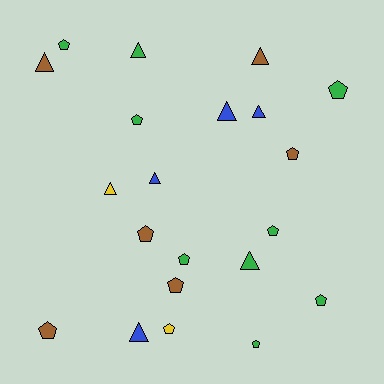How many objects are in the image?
There are 21 objects.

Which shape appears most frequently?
Pentagon, with 12 objects.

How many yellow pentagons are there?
There is 1 yellow pentagon.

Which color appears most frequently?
Green, with 9 objects.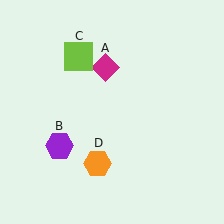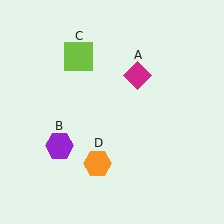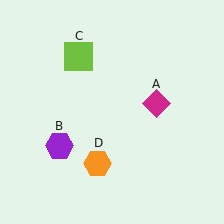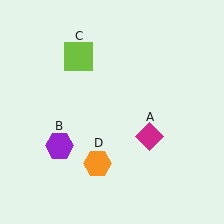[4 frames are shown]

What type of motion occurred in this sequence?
The magenta diamond (object A) rotated clockwise around the center of the scene.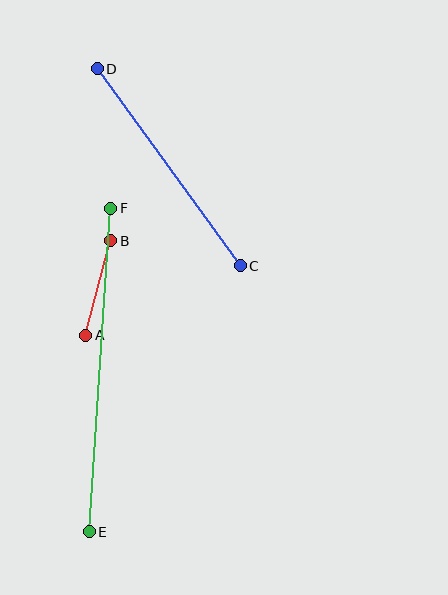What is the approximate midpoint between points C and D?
The midpoint is at approximately (169, 167) pixels.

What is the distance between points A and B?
The distance is approximately 98 pixels.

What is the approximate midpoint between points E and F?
The midpoint is at approximately (100, 370) pixels.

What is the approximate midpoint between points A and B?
The midpoint is at approximately (98, 288) pixels.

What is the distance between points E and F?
The distance is approximately 324 pixels.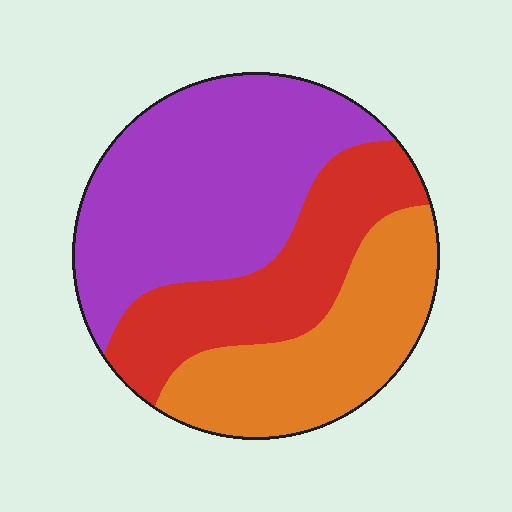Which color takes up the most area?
Purple, at roughly 45%.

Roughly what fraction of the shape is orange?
Orange covers around 30% of the shape.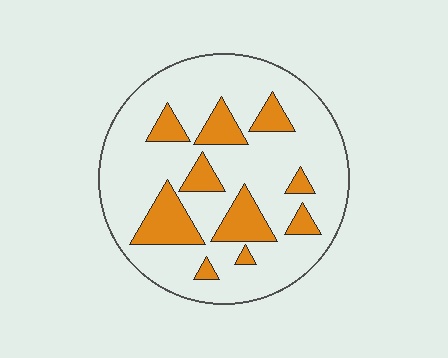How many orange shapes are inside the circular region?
10.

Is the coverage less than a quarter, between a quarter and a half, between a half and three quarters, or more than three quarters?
Less than a quarter.